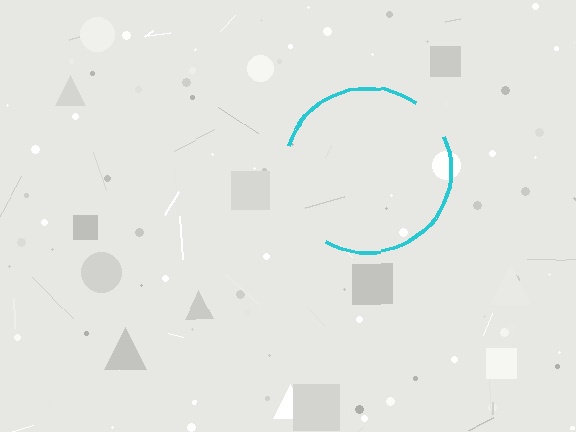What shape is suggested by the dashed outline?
The dashed outline suggests a circle.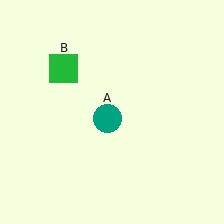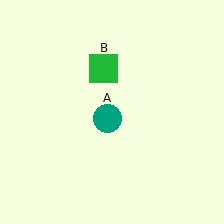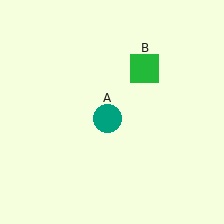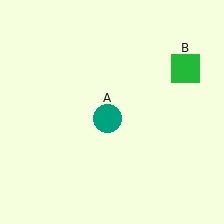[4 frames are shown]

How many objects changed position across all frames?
1 object changed position: green square (object B).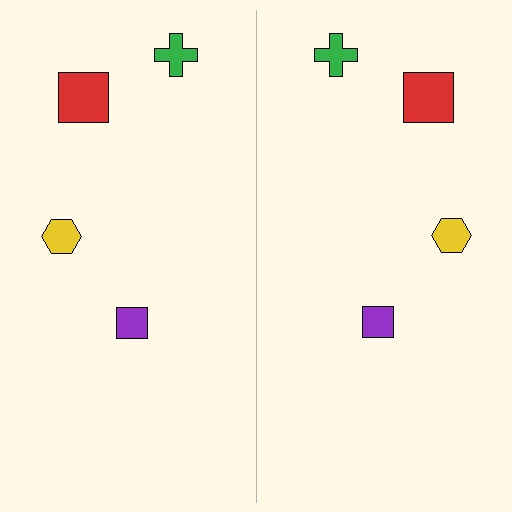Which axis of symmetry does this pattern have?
The pattern has a vertical axis of symmetry running through the center of the image.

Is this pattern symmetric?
Yes, this pattern has bilateral (reflection) symmetry.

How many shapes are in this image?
There are 8 shapes in this image.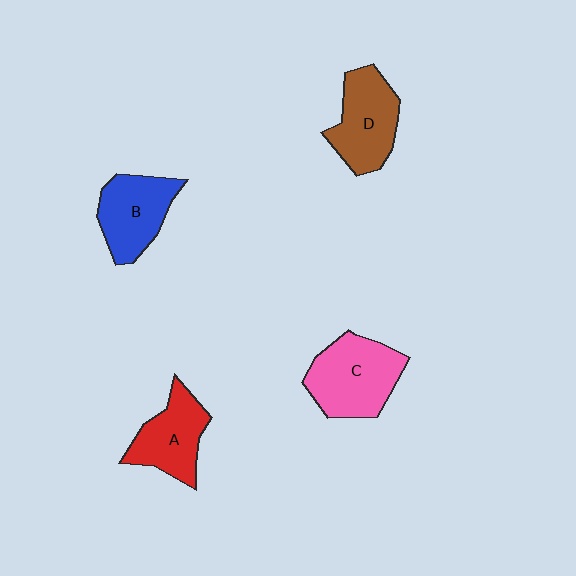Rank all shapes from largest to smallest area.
From largest to smallest: C (pink), D (brown), B (blue), A (red).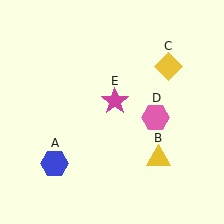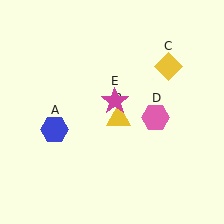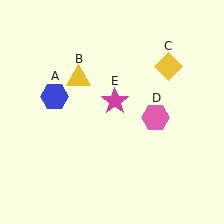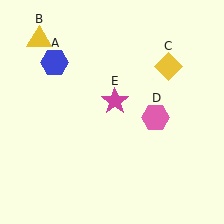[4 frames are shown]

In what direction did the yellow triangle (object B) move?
The yellow triangle (object B) moved up and to the left.